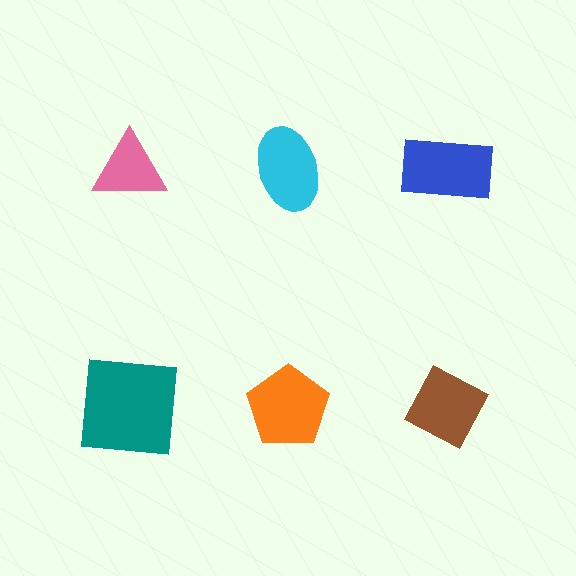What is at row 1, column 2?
A cyan ellipse.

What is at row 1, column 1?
A pink triangle.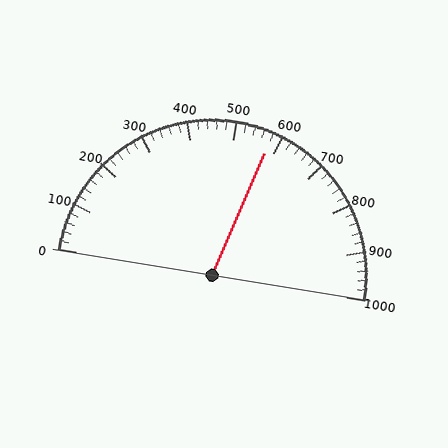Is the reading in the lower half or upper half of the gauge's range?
The reading is in the upper half of the range (0 to 1000).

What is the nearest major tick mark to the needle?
The nearest major tick mark is 600.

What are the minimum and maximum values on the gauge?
The gauge ranges from 0 to 1000.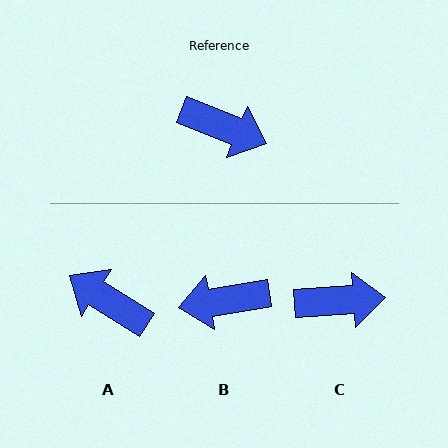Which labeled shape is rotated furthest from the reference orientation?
A, about 169 degrees away.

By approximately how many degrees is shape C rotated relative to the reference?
Approximately 26 degrees counter-clockwise.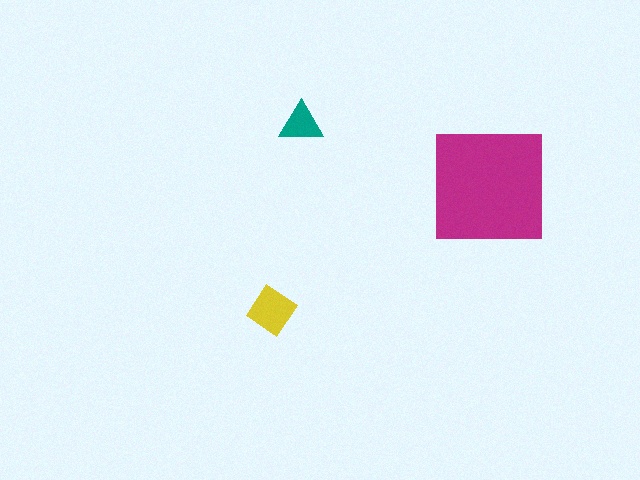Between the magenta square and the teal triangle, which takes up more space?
The magenta square.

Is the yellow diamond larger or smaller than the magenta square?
Smaller.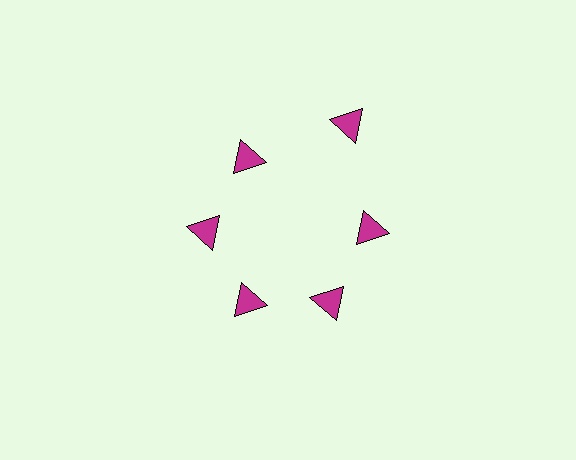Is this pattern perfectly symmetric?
No. The 6 magenta triangles are arranged in a ring, but one element near the 1 o'clock position is pushed outward from the center, breaking the 6-fold rotational symmetry.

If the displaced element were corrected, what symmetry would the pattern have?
It would have 6-fold rotational symmetry — the pattern would map onto itself every 60 degrees.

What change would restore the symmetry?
The symmetry would be restored by moving it inward, back onto the ring so that all 6 triangles sit at equal angles and equal distance from the center.